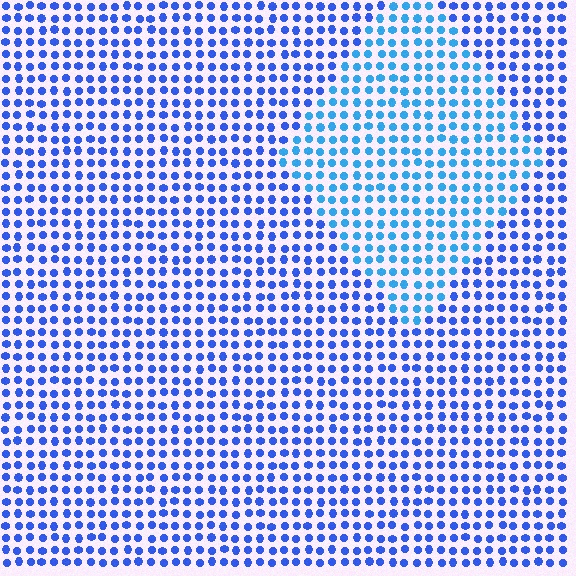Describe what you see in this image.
The image is filled with small blue elements in a uniform arrangement. A diamond-shaped region is visible where the elements are tinted to a slightly different hue, forming a subtle color boundary.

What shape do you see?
I see a diamond.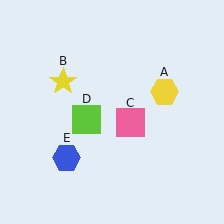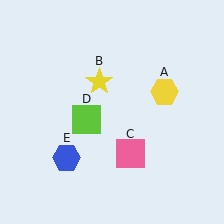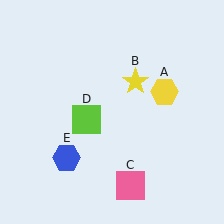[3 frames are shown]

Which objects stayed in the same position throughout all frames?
Yellow hexagon (object A) and lime square (object D) and blue hexagon (object E) remained stationary.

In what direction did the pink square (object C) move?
The pink square (object C) moved down.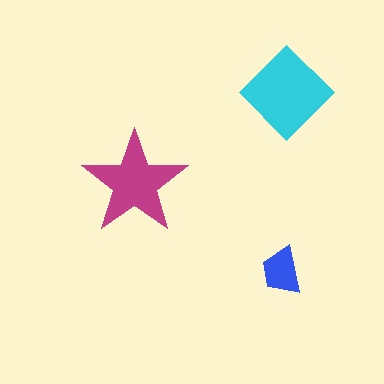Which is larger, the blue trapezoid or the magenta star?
The magenta star.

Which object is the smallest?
The blue trapezoid.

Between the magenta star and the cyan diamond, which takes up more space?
The cyan diamond.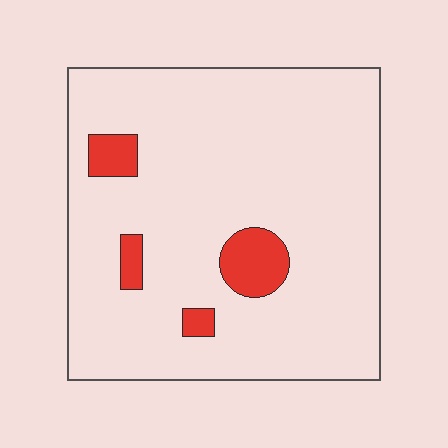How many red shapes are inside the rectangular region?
4.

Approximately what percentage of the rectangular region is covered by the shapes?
Approximately 10%.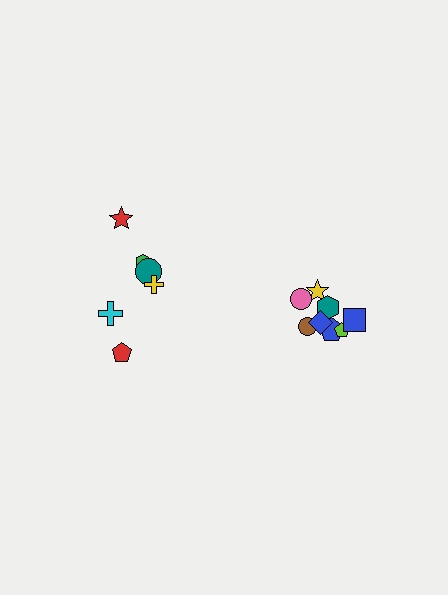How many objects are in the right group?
There are 8 objects.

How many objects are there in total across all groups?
There are 14 objects.